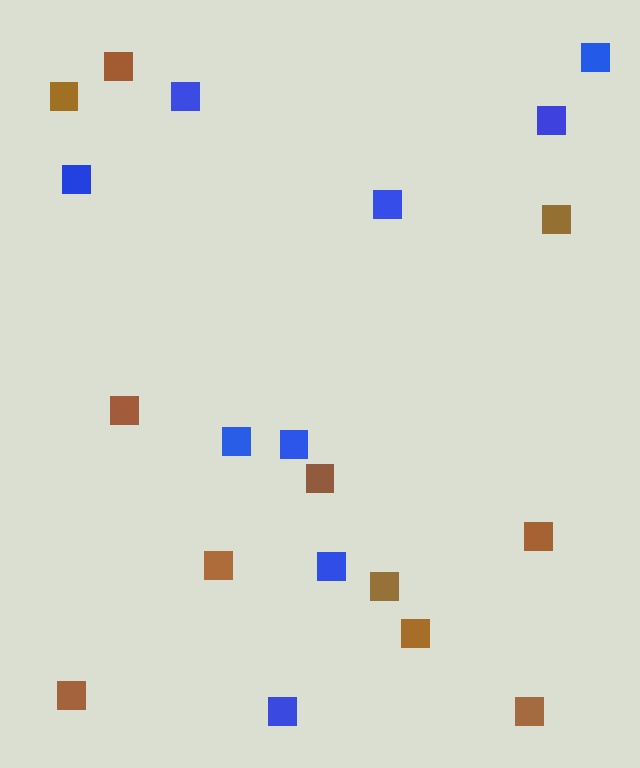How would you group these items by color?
There are 2 groups: one group of brown squares (11) and one group of blue squares (9).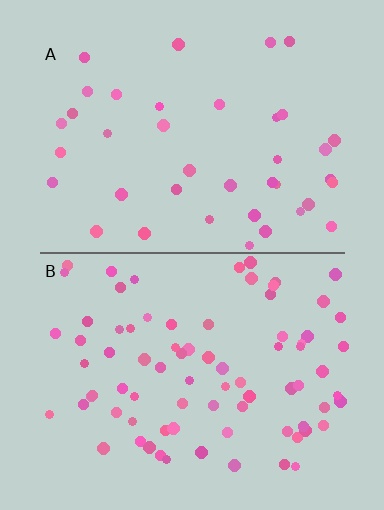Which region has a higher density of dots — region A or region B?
B (the bottom).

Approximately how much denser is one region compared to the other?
Approximately 2.0× — region B over region A.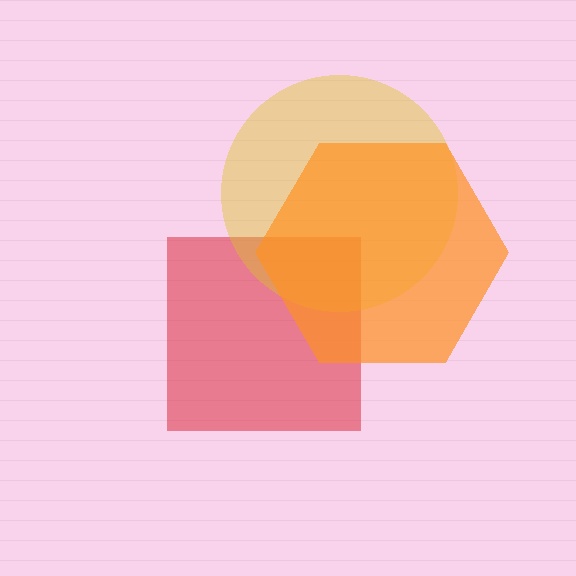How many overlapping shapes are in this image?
There are 3 overlapping shapes in the image.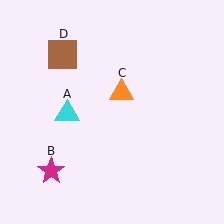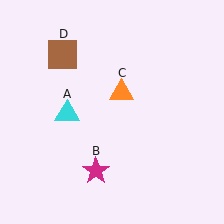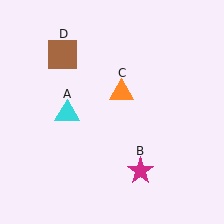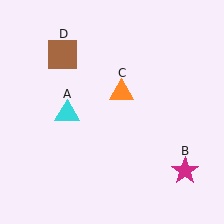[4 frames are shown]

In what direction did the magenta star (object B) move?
The magenta star (object B) moved right.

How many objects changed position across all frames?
1 object changed position: magenta star (object B).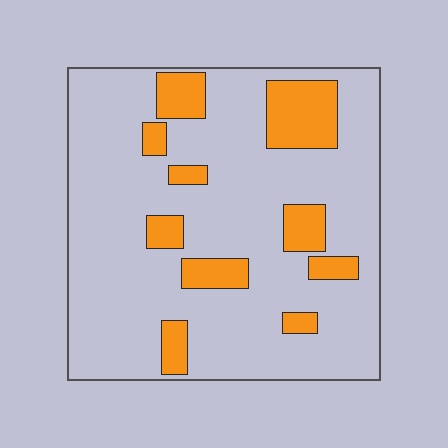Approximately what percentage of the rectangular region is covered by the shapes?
Approximately 20%.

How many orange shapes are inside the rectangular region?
10.